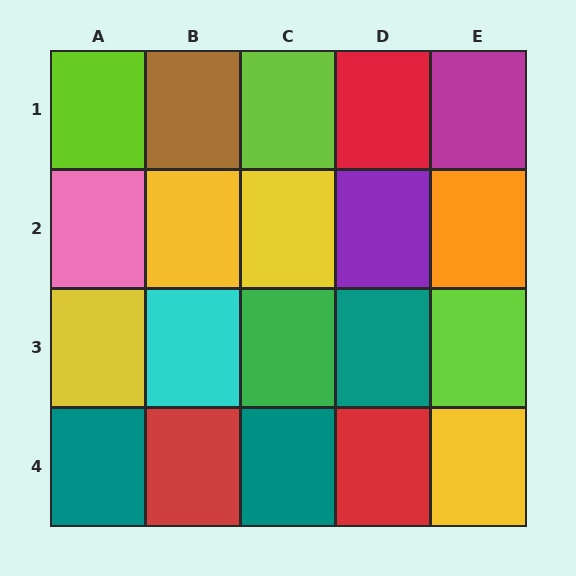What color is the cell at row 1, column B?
Brown.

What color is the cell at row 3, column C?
Green.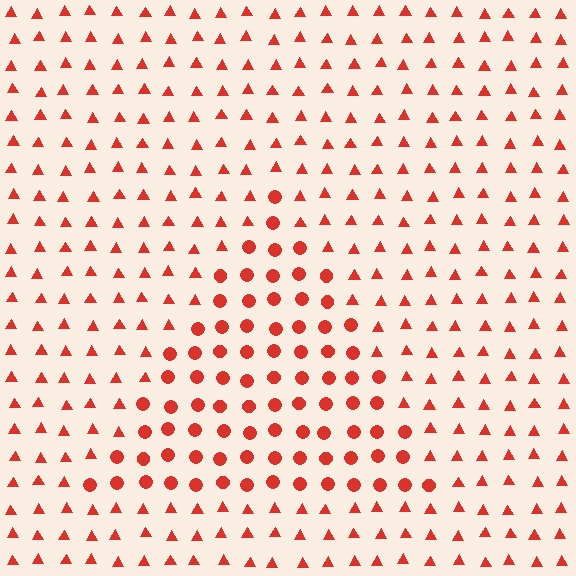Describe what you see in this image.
The image is filled with small red elements arranged in a uniform grid. A triangle-shaped region contains circles, while the surrounding area contains triangles. The boundary is defined purely by the change in element shape.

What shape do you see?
I see a triangle.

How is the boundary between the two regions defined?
The boundary is defined by a change in element shape: circles inside vs. triangles outside. All elements share the same color and spacing.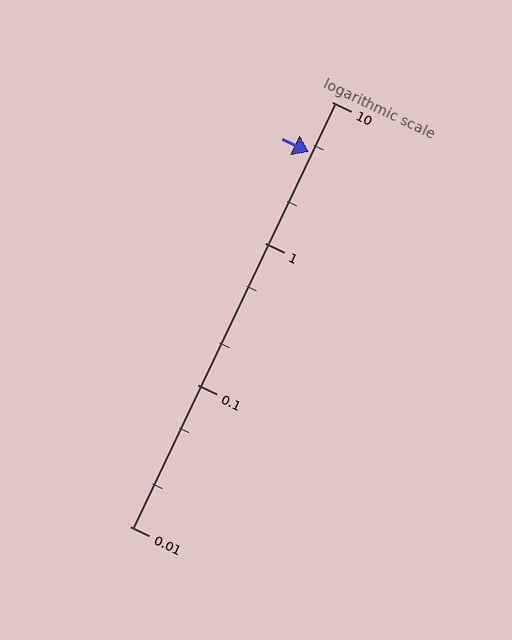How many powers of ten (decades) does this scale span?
The scale spans 3 decades, from 0.01 to 10.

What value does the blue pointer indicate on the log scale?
The pointer indicates approximately 4.4.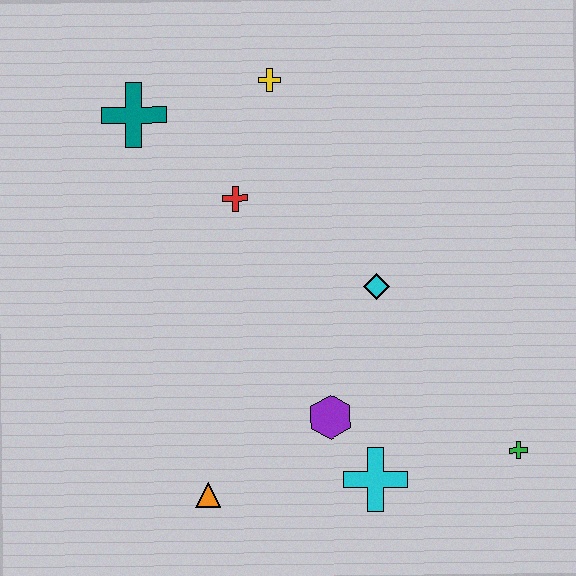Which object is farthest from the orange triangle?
The yellow cross is farthest from the orange triangle.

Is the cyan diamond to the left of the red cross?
No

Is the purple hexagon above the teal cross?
No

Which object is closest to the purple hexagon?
The cyan cross is closest to the purple hexagon.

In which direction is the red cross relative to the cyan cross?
The red cross is above the cyan cross.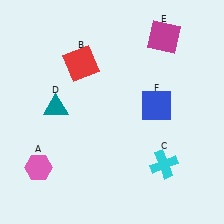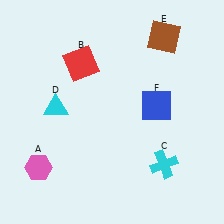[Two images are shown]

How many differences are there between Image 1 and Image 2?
There are 2 differences between the two images.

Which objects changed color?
D changed from teal to cyan. E changed from magenta to brown.